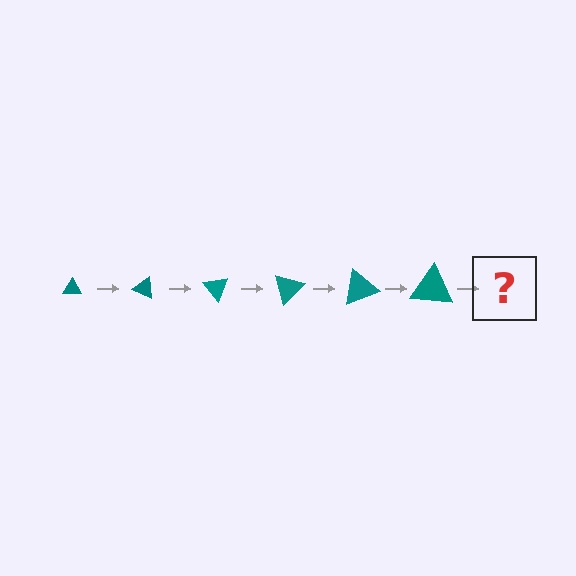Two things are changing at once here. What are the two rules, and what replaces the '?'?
The two rules are that the triangle grows larger each step and it rotates 25 degrees each step. The '?' should be a triangle, larger than the previous one and rotated 150 degrees from the start.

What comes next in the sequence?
The next element should be a triangle, larger than the previous one and rotated 150 degrees from the start.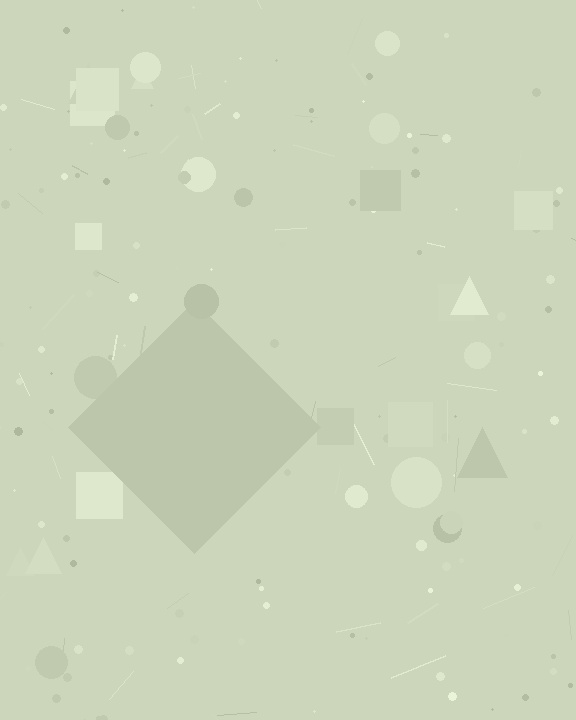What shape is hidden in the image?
A diamond is hidden in the image.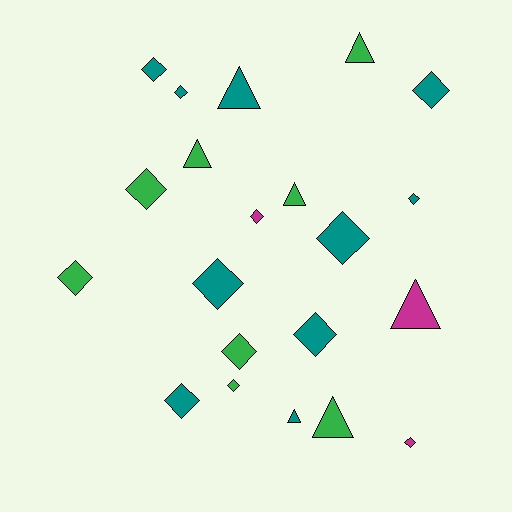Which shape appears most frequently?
Diamond, with 14 objects.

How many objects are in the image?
There are 21 objects.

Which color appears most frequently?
Teal, with 10 objects.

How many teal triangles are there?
There are 2 teal triangles.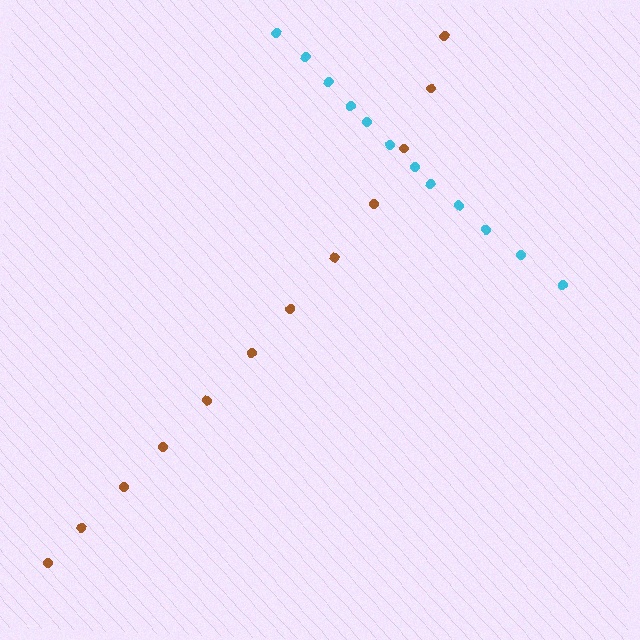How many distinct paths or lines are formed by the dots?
There are 2 distinct paths.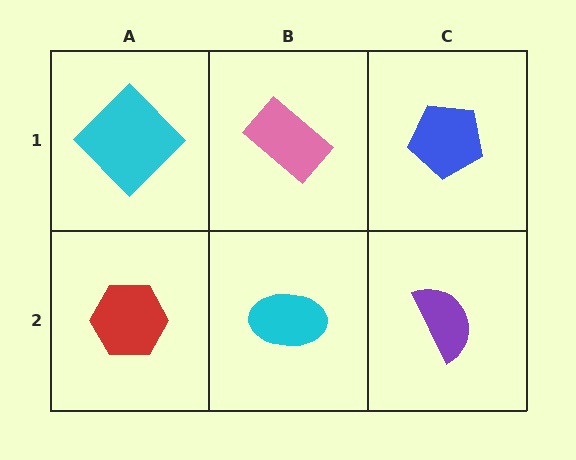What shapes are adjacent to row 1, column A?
A red hexagon (row 2, column A), a pink rectangle (row 1, column B).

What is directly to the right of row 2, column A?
A cyan ellipse.